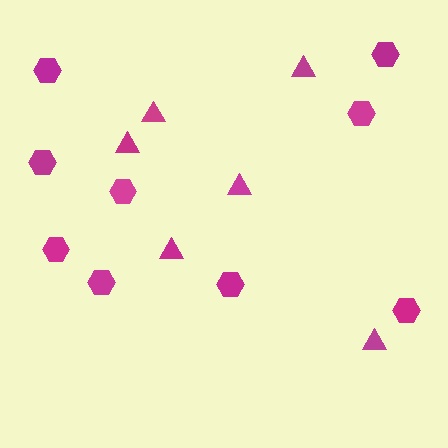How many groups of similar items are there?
There are 2 groups: one group of triangles (6) and one group of hexagons (9).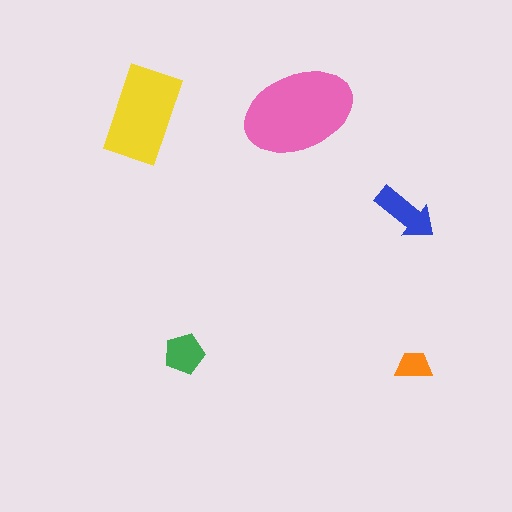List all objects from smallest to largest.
The orange trapezoid, the green pentagon, the blue arrow, the yellow rectangle, the pink ellipse.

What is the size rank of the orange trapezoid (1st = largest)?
5th.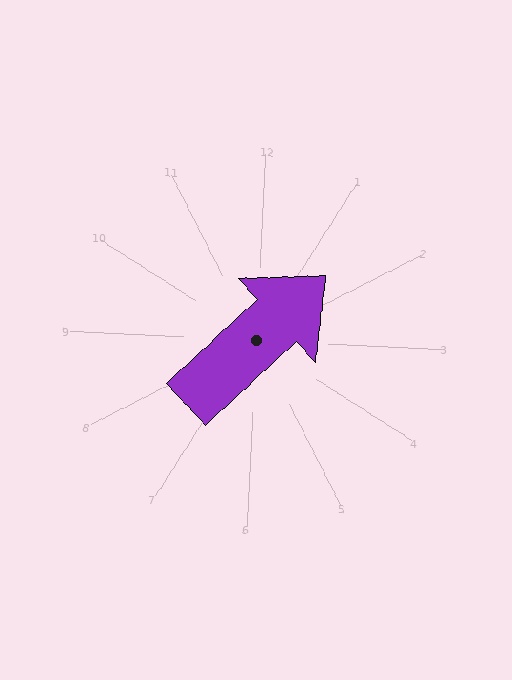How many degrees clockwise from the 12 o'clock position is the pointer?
Approximately 45 degrees.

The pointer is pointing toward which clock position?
Roughly 1 o'clock.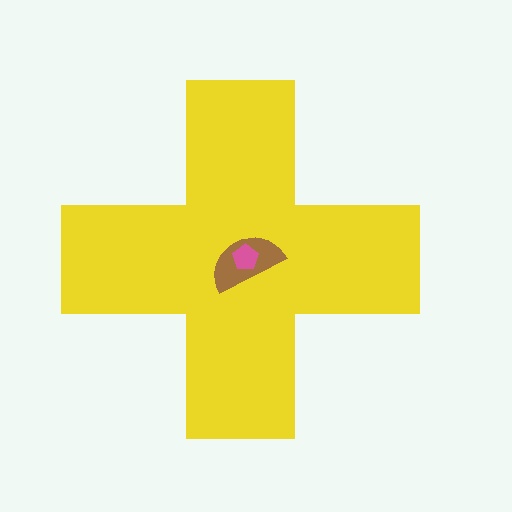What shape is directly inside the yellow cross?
The brown semicircle.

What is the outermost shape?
The yellow cross.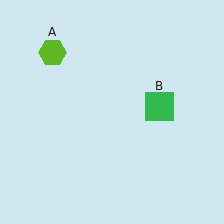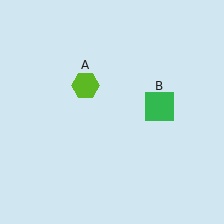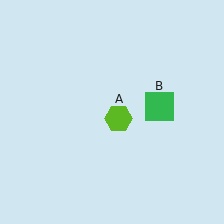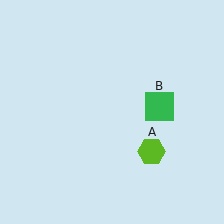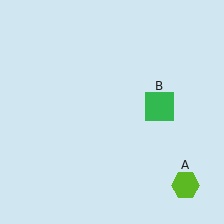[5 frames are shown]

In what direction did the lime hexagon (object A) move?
The lime hexagon (object A) moved down and to the right.